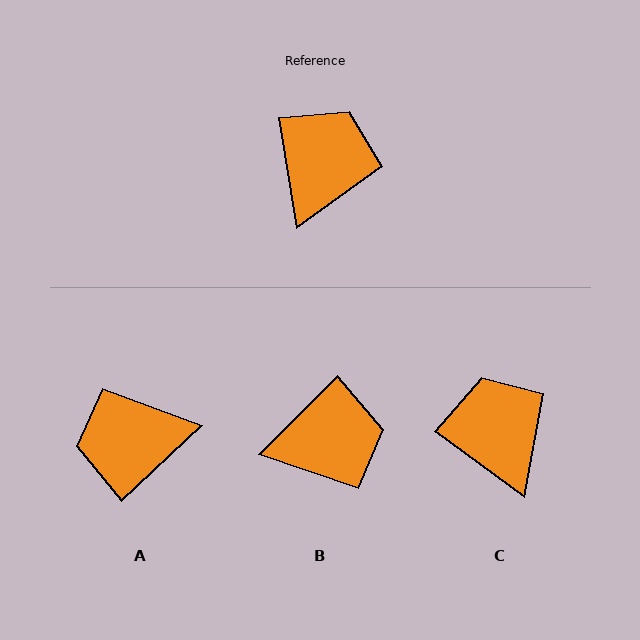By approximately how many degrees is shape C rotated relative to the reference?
Approximately 45 degrees counter-clockwise.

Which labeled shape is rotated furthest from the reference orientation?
A, about 124 degrees away.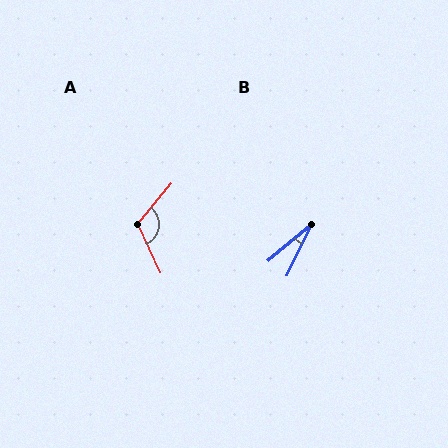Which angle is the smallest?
B, at approximately 24 degrees.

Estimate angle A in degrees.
Approximately 116 degrees.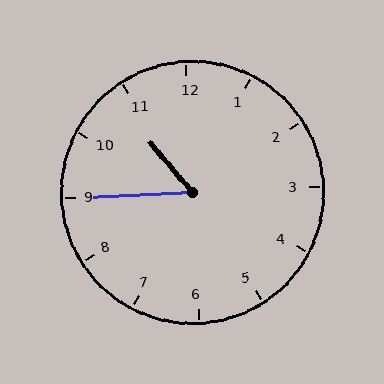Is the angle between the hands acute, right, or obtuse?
It is acute.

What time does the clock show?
10:45.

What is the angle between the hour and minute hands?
Approximately 52 degrees.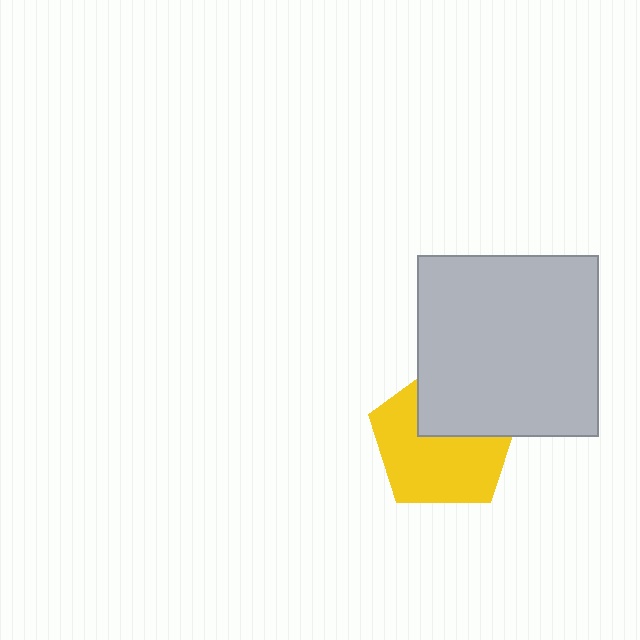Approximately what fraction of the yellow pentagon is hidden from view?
Roughly 37% of the yellow pentagon is hidden behind the light gray square.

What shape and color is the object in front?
The object in front is a light gray square.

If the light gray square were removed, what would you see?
You would see the complete yellow pentagon.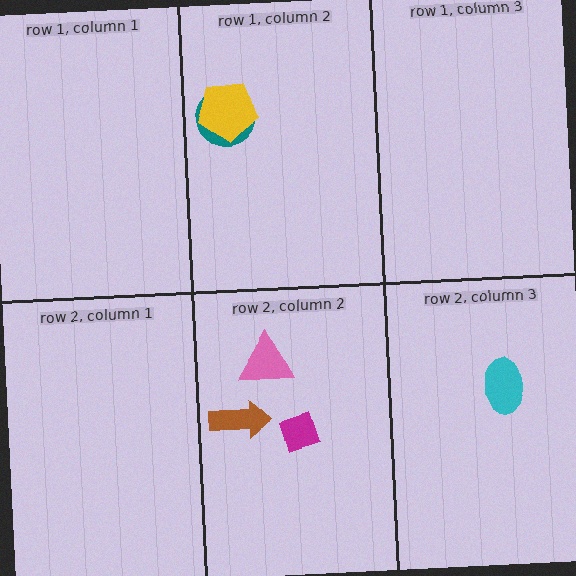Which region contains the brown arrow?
The row 2, column 2 region.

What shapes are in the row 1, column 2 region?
The teal circle, the yellow pentagon.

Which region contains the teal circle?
The row 1, column 2 region.